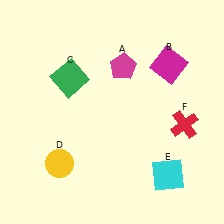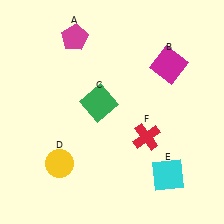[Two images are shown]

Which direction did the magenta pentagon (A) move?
The magenta pentagon (A) moved left.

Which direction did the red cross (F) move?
The red cross (F) moved left.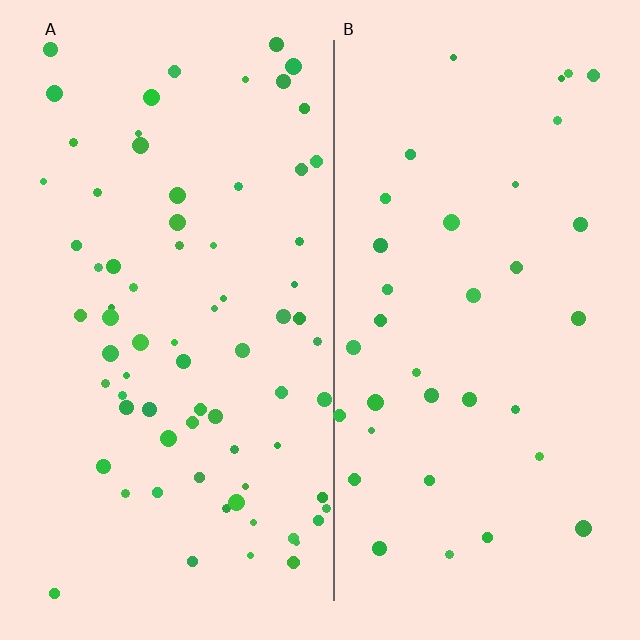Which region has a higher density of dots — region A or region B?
A (the left).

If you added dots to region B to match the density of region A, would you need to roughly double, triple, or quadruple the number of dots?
Approximately double.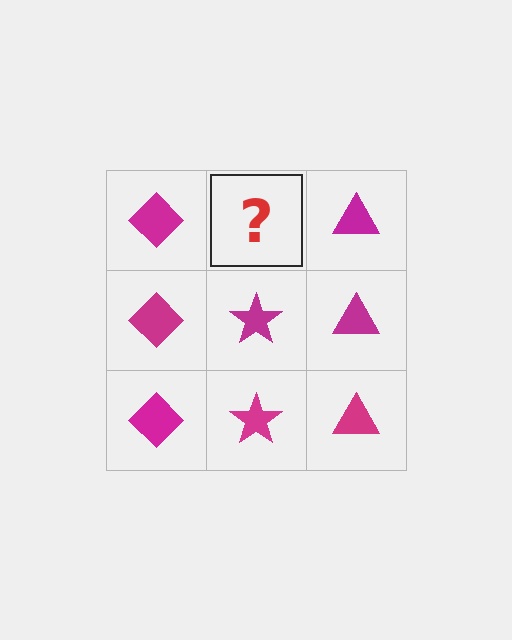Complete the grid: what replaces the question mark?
The question mark should be replaced with a magenta star.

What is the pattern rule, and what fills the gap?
The rule is that each column has a consistent shape. The gap should be filled with a magenta star.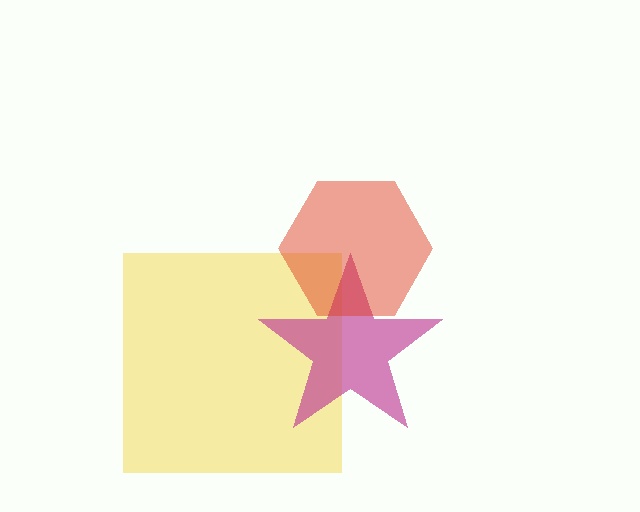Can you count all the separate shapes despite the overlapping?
Yes, there are 3 separate shapes.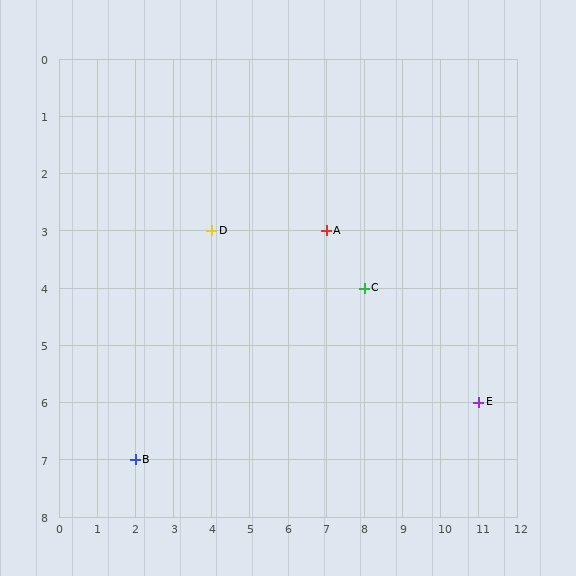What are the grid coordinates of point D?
Point D is at grid coordinates (4, 3).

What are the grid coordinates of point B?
Point B is at grid coordinates (2, 7).